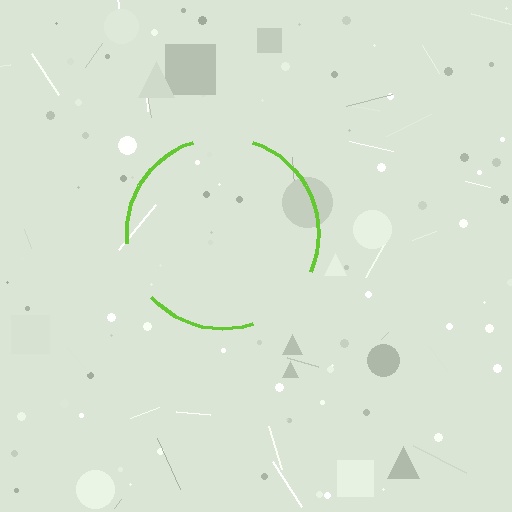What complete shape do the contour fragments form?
The contour fragments form a circle.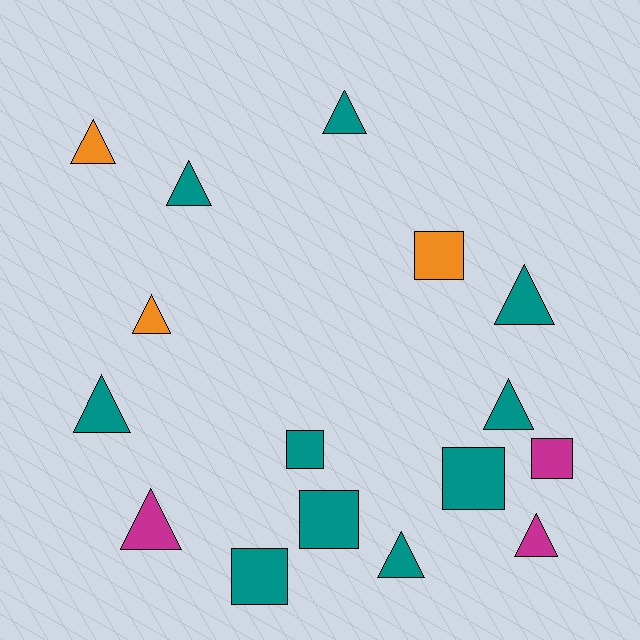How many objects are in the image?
There are 16 objects.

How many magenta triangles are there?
There are 2 magenta triangles.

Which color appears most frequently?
Teal, with 10 objects.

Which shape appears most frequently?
Triangle, with 10 objects.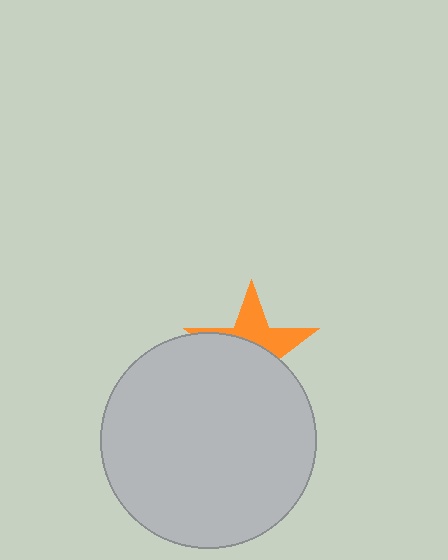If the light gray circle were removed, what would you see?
You would see the complete orange star.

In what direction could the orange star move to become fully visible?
The orange star could move up. That would shift it out from behind the light gray circle entirely.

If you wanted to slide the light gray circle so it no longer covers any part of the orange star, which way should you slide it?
Slide it down — that is the most direct way to separate the two shapes.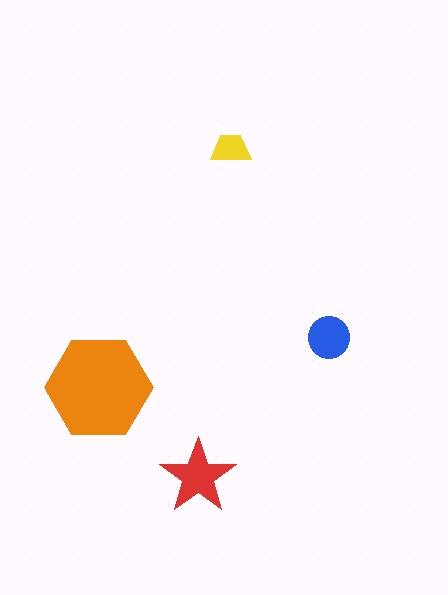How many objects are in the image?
There are 4 objects in the image.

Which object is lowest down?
The red star is bottommost.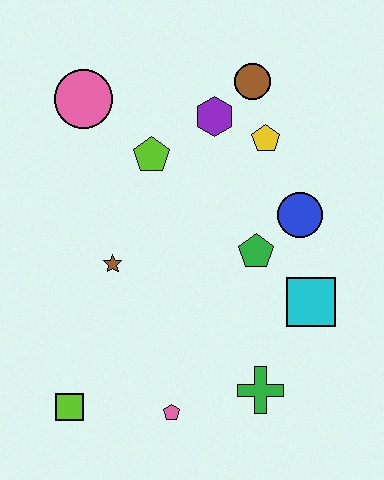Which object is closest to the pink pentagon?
The green cross is closest to the pink pentagon.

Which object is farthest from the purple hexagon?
The lime square is farthest from the purple hexagon.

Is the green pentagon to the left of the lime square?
No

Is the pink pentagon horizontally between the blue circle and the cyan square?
No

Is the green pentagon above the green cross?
Yes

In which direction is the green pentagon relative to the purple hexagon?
The green pentagon is below the purple hexagon.